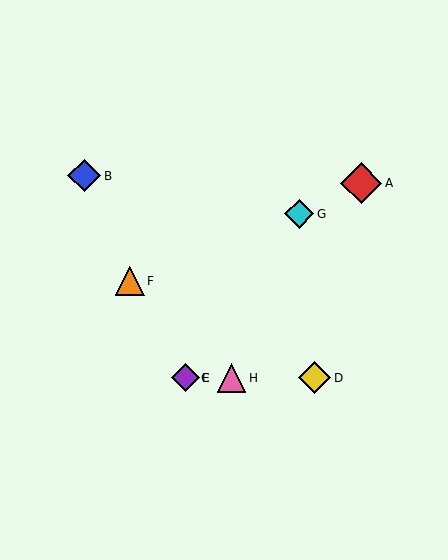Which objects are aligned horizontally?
Objects C, D, E, H are aligned horizontally.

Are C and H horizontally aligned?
Yes, both are at y≈378.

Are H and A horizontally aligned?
No, H is at y≈378 and A is at y≈183.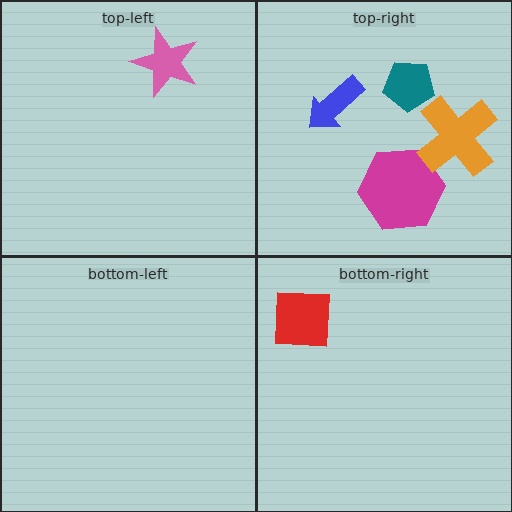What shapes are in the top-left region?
The pink star.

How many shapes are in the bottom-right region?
1.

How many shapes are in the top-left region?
1.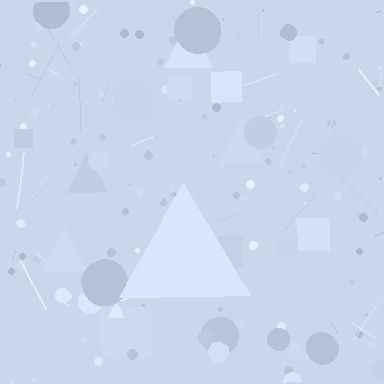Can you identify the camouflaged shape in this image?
The camouflaged shape is a triangle.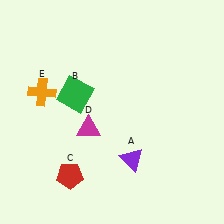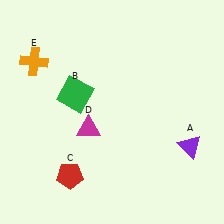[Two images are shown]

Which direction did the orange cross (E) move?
The orange cross (E) moved up.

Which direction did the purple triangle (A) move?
The purple triangle (A) moved right.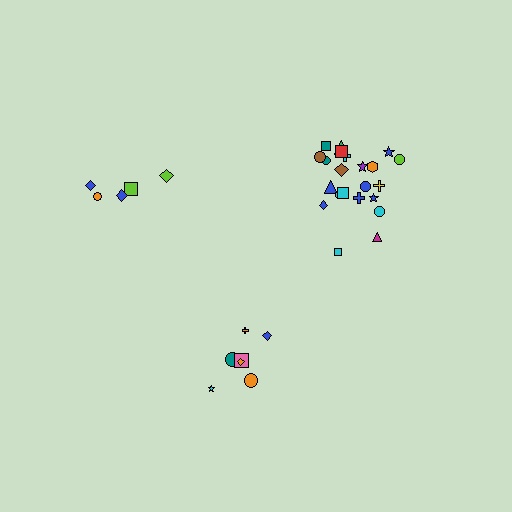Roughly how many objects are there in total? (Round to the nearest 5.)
Roughly 35 objects in total.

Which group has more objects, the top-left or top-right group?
The top-right group.